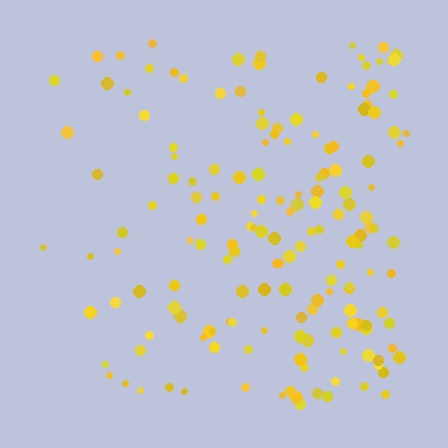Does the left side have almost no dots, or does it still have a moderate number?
Still a moderate number, just noticeably fewer than the right.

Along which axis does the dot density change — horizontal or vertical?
Horizontal.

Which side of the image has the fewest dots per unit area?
The left.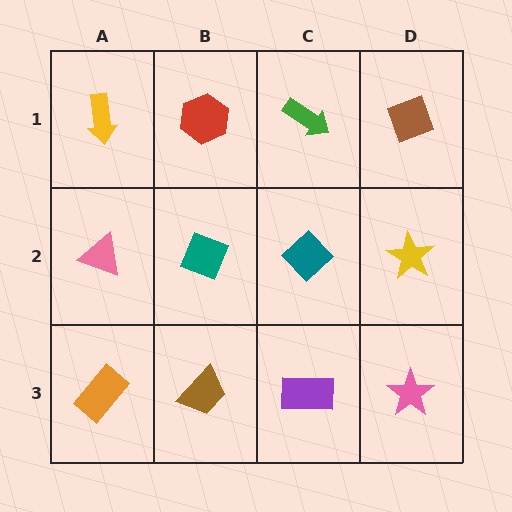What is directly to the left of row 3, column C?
A brown trapezoid.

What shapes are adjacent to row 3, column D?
A yellow star (row 2, column D), a purple rectangle (row 3, column C).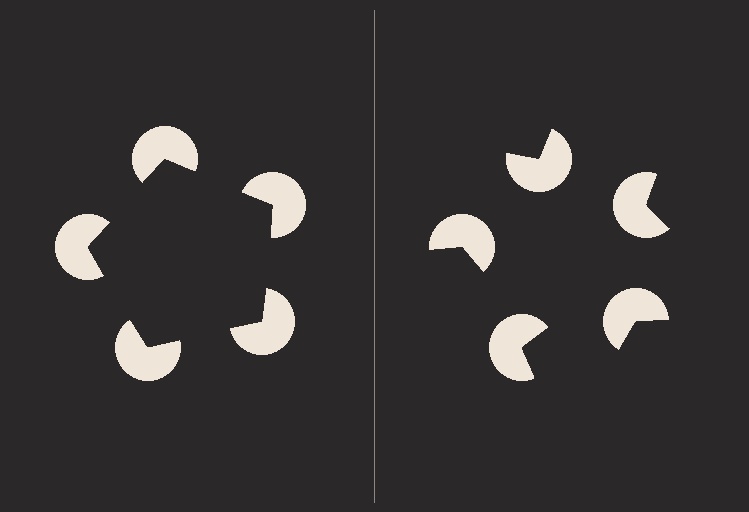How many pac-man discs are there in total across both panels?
10 — 5 on each side.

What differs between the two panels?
The pac-man discs are positioned identically on both sides; only the wedge orientations differ. On the left they align to a pentagon; on the right they are misaligned.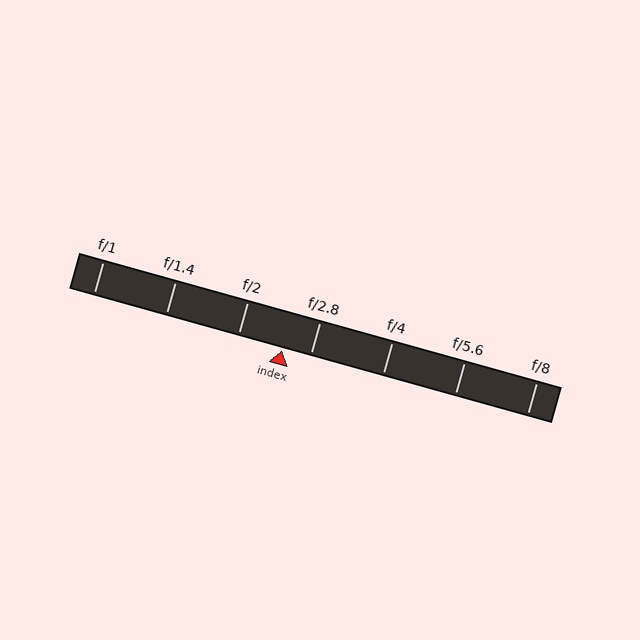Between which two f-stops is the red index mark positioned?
The index mark is between f/2 and f/2.8.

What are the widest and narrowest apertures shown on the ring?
The widest aperture shown is f/1 and the narrowest is f/8.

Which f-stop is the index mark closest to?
The index mark is closest to f/2.8.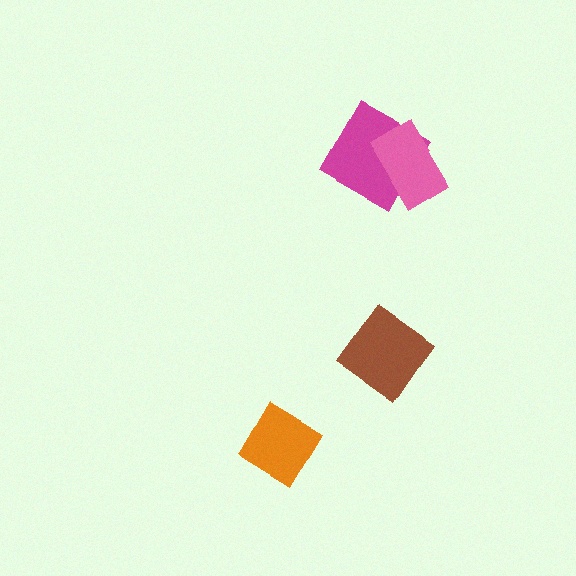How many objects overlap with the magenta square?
1 object overlaps with the magenta square.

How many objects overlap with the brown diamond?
0 objects overlap with the brown diamond.